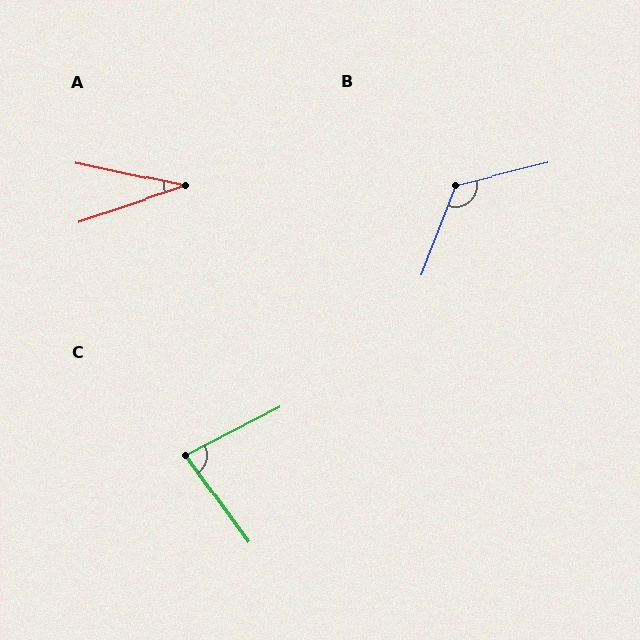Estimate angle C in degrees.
Approximately 81 degrees.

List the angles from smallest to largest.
A (30°), C (81°), B (125°).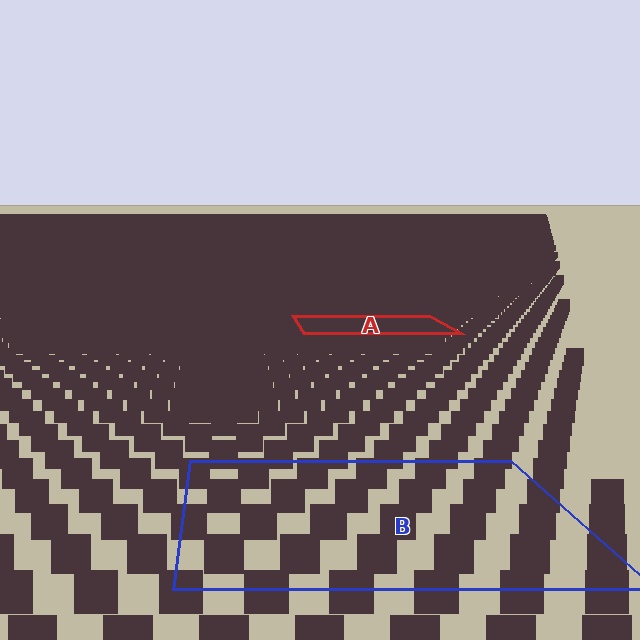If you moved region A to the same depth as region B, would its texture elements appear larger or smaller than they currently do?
They would appear larger. At a closer depth, the same texture elements are projected at a bigger on-screen size.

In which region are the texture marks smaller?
The texture marks are smaller in region A, because it is farther away.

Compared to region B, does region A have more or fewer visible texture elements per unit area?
Region A has more texture elements per unit area — they are packed more densely because it is farther away.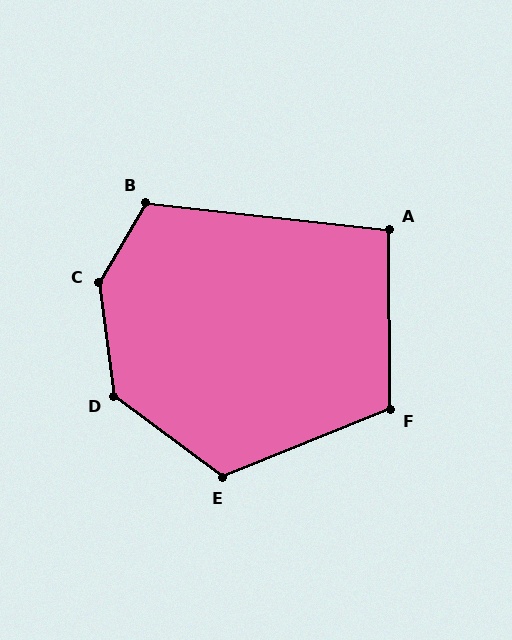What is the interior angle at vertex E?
Approximately 121 degrees (obtuse).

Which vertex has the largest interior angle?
C, at approximately 143 degrees.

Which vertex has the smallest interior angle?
A, at approximately 97 degrees.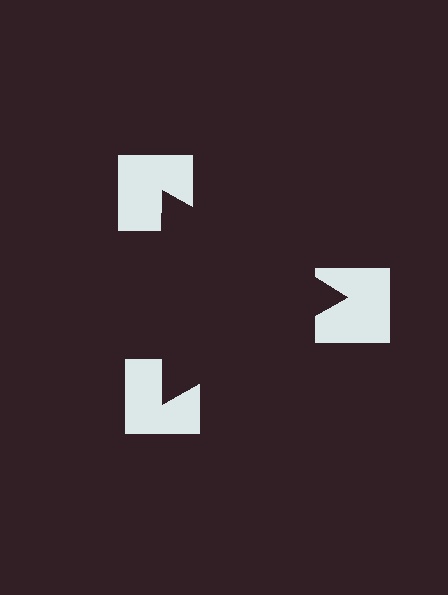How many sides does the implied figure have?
3 sides.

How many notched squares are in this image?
There are 3 — one at each vertex of the illusory triangle.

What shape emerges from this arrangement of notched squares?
An illusory triangle — its edges are inferred from the aligned wedge cuts in the notched squares, not physically drawn.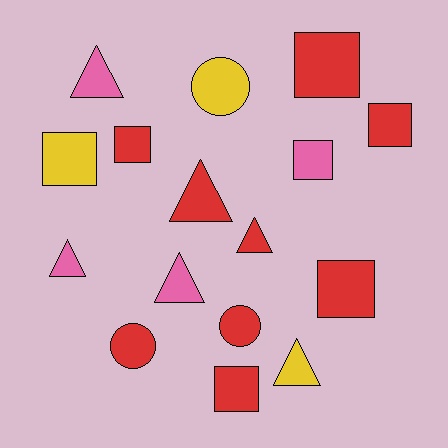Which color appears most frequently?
Red, with 9 objects.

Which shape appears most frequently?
Square, with 7 objects.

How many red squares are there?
There are 5 red squares.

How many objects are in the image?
There are 16 objects.